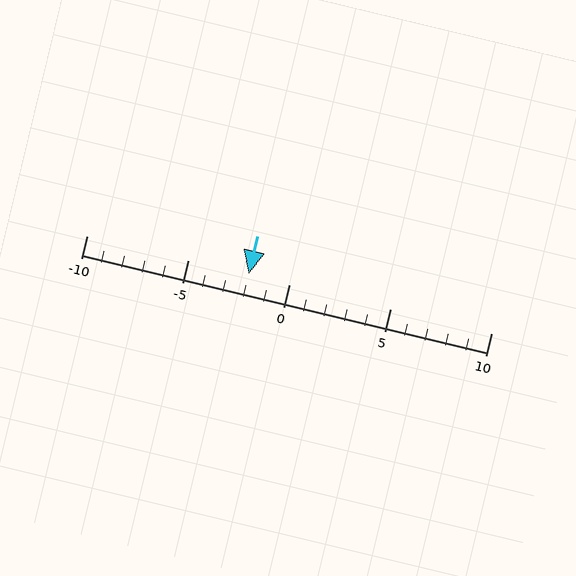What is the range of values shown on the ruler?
The ruler shows values from -10 to 10.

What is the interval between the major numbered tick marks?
The major tick marks are spaced 5 units apart.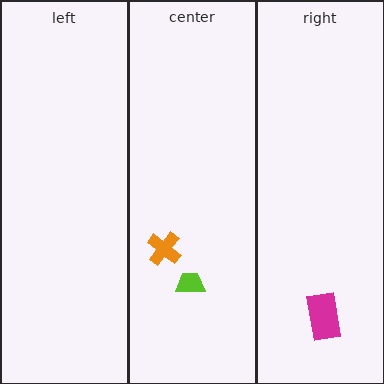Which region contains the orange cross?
The center region.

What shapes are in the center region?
The orange cross, the lime trapezoid.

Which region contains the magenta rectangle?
The right region.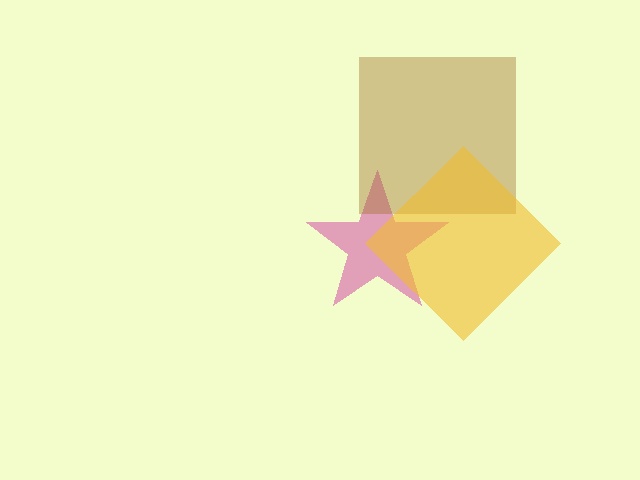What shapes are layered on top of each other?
The layered shapes are: a magenta star, a brown square, a yellow diamond.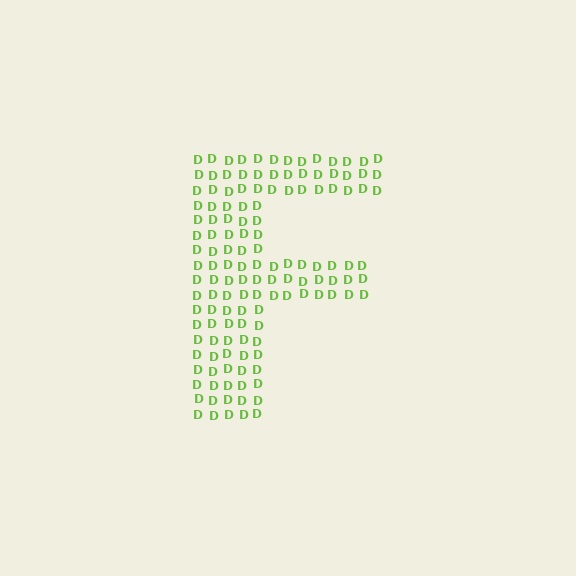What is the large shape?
The large shape is the letter F.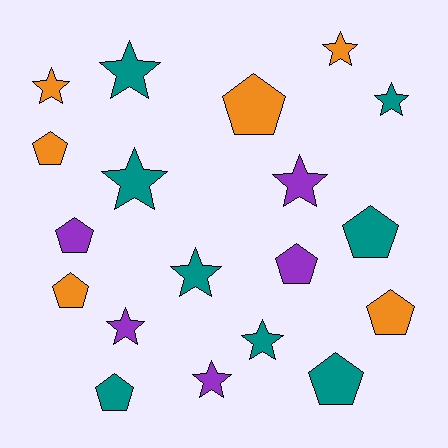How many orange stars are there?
There are 2 orange stars.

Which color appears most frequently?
Teal, with 8 objects.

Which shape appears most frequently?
Star, with 10 objects.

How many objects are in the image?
There are 19 objects.